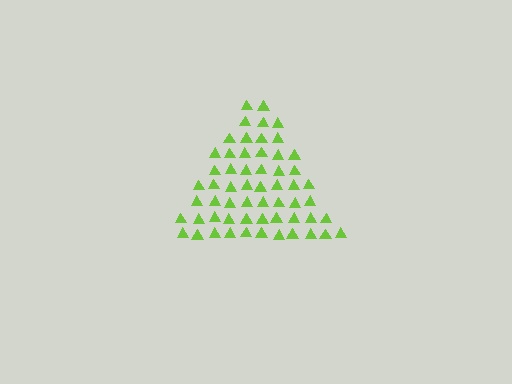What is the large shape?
The large shape is a triangle.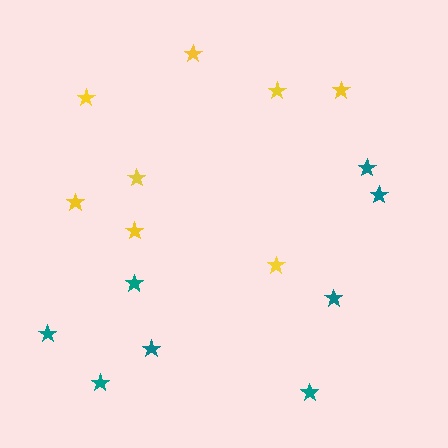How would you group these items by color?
There are 2 groups: one group of teal stars (8) and one group of yellow stars (8).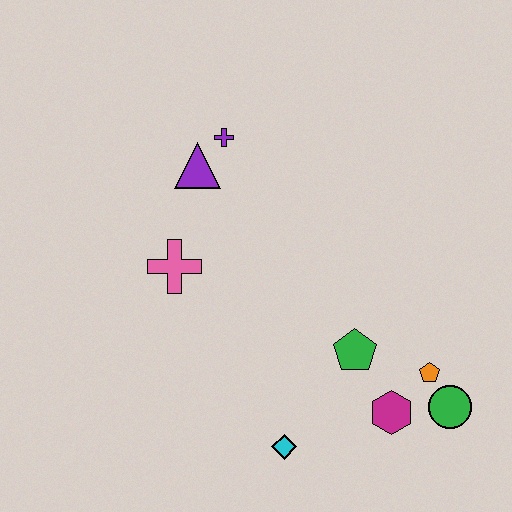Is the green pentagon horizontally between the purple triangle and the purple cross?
No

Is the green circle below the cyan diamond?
No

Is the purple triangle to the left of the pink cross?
No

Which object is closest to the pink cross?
The purple triangle is closest to the pink cross.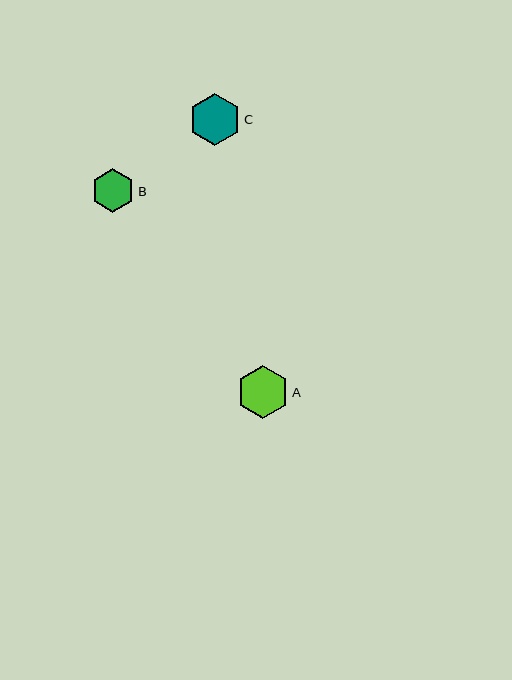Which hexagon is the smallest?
Hexagon B is the smallest with a size of approximately 43 pixels.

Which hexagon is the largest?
Hexagon A is the largest with a size of approximately 52 pixels.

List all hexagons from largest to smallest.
From largest to smallest: A, C, B.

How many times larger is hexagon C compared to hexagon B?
Hexagon C is approximately 1.2 times the size of hexagon B.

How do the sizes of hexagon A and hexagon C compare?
Hexagon A and hexagon C are approximately the same size.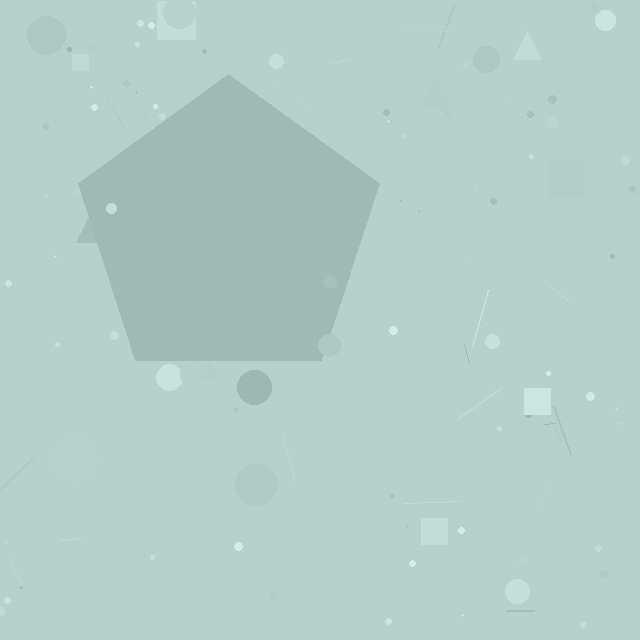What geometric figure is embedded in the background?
A pentagon is embedded in the background.